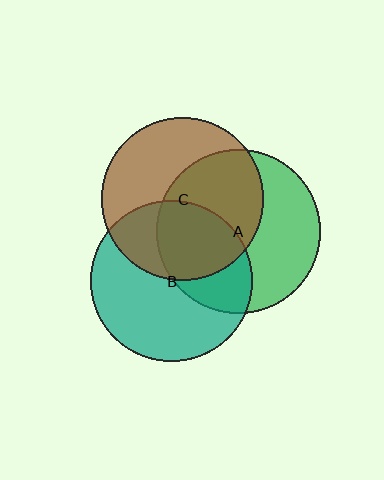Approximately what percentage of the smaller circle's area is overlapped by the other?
Approximately 40%.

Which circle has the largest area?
Circle A (green).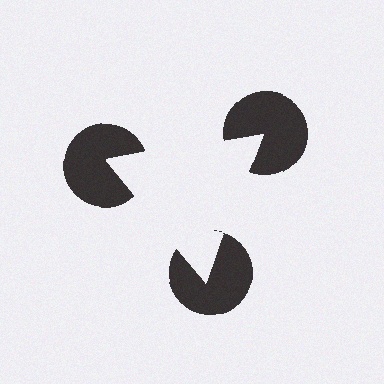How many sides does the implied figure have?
3 sides.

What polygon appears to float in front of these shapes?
An illusory triangle — its edges are inferred from the aligned wedge cuts in the pac-man discs, not physically drawn.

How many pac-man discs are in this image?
There are 3 — one at each vertex of the illusory triangle.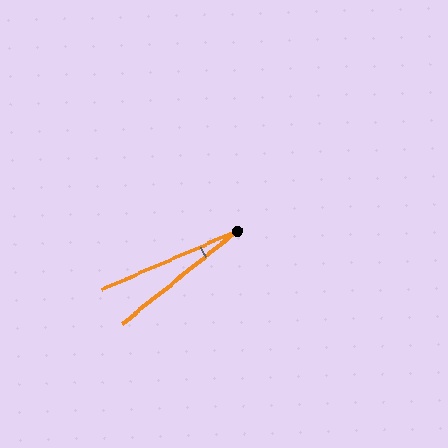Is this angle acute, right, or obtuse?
It is acute.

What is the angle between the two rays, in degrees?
Approximately 16 degrees.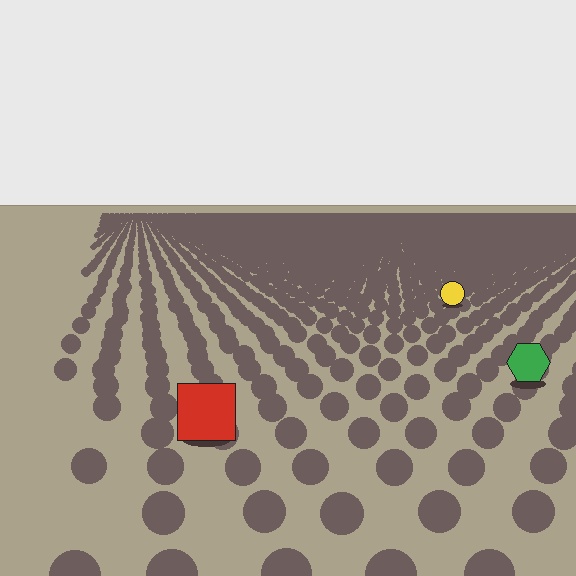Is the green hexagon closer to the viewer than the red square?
No. The red square is closer — you can tell from the texture gradient: the ground texture is coarser near it.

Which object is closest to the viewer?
The red square is closest. The texture marks near it are larger and more spread out.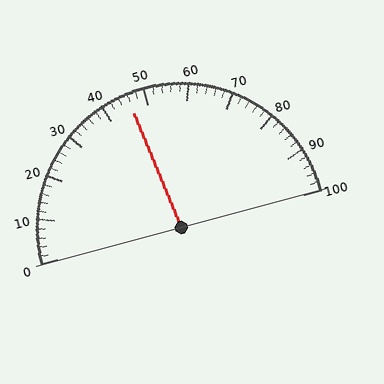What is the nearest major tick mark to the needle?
The nearest major tick mark is 50.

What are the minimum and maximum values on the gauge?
The gauge ranges from 0 to 100.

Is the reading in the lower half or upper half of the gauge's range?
The reading is in the lower half of the range (0 to 100).